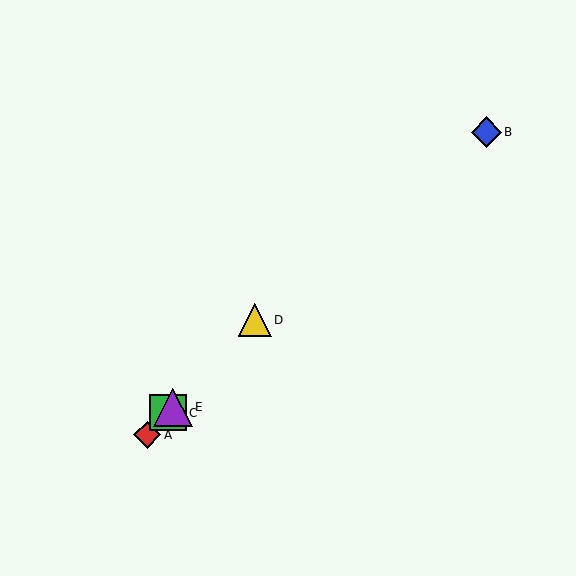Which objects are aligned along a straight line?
Objects A, C, D, E are aligned along a straight line.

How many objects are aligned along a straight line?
4 objects (A, C, D, E) are aligned along a straight line.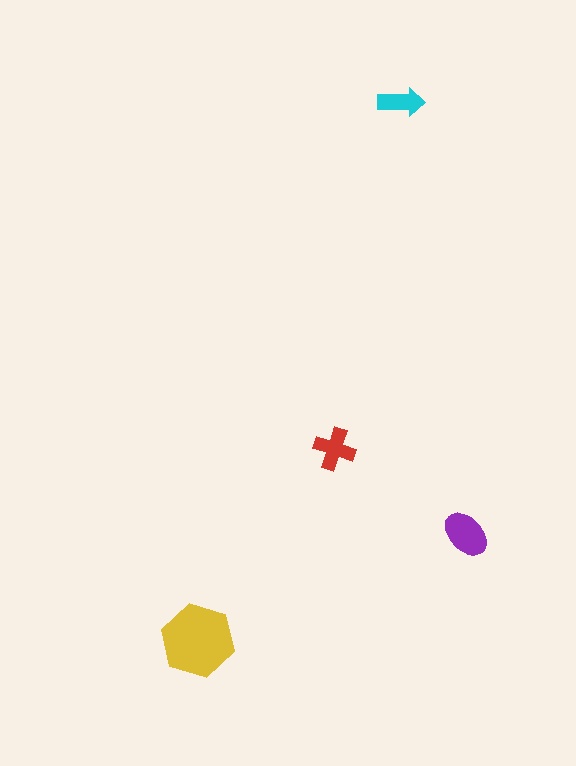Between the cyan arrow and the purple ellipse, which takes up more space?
The purple ellipse.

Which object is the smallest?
The cyan arrow.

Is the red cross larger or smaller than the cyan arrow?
Larger.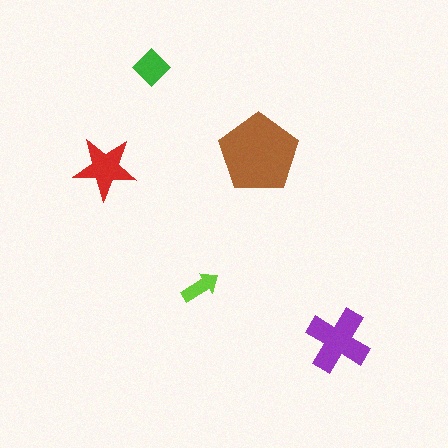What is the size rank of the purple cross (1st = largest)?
2nd.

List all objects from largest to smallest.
The brown pentagon, the purple cross, the red star, the green diamond, the lime arrow.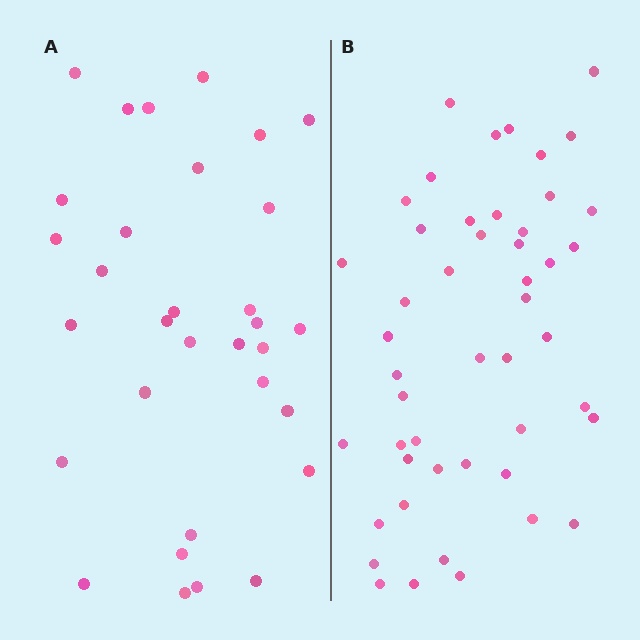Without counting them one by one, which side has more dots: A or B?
Region B (the right region) has more dots.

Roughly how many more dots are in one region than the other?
Region B has approximately 15 more dots than region A.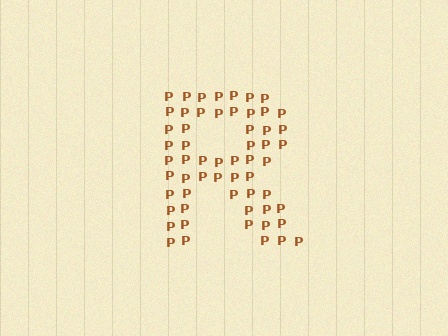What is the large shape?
The large shape is the letter R.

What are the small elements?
The small elements are letter P's.